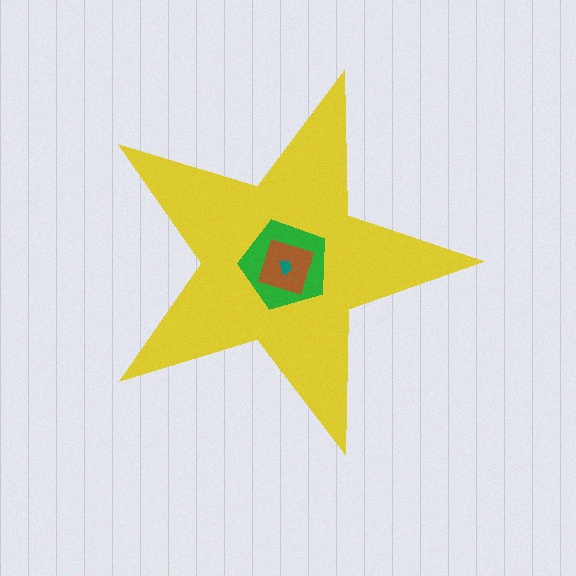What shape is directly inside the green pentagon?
The brown diamond.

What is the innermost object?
The teal trapezoid.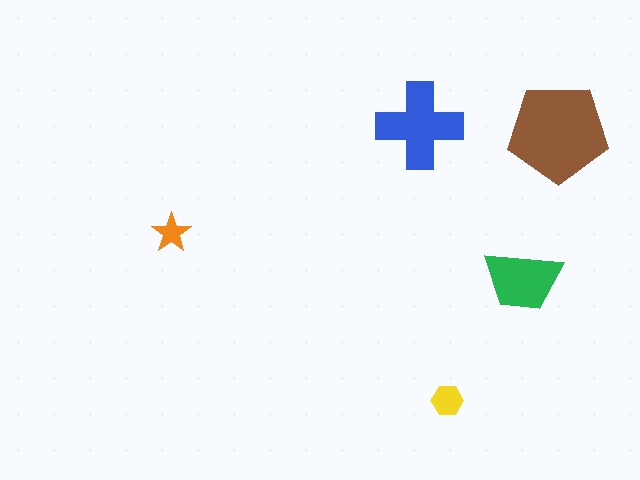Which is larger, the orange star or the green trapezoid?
The green trapezoid.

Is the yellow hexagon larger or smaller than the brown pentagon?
Smaller.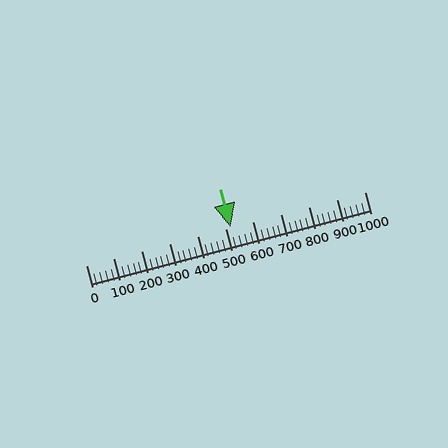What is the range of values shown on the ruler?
The ruler shows values from 0 to 1000.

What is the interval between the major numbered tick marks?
The major tick marks are spaced 100 units apart.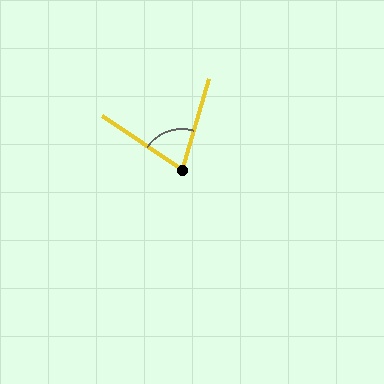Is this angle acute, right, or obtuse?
It is acute.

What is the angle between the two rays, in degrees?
Approximately 72 degrees.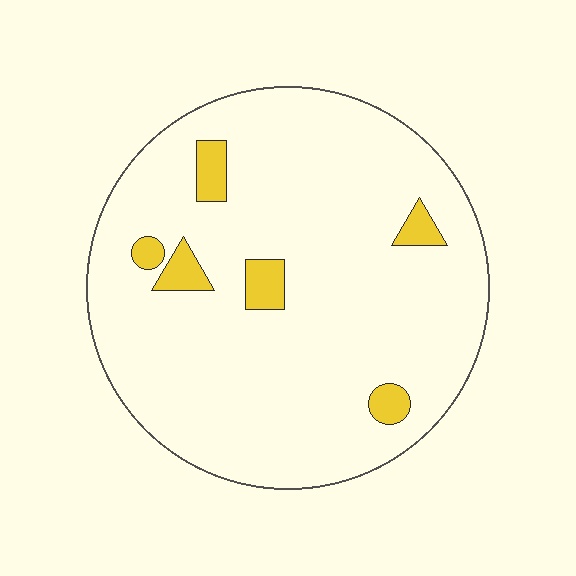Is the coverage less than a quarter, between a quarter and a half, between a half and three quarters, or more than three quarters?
Less than a quarter.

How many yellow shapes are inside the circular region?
6.